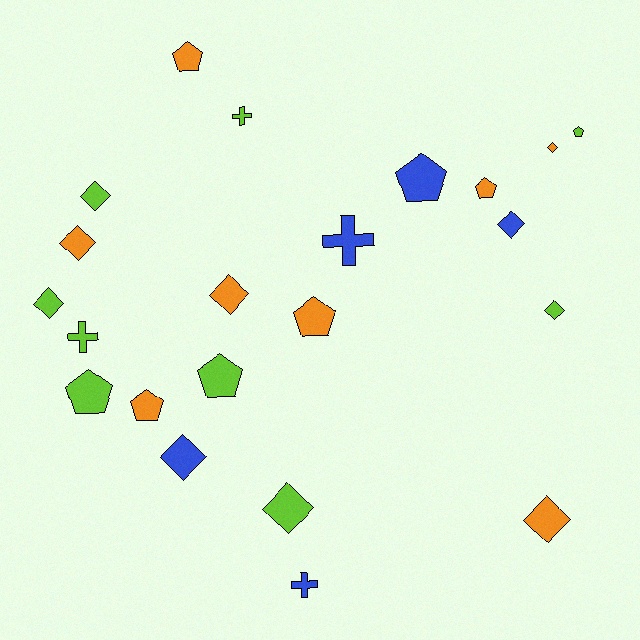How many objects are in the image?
There are 22 objects.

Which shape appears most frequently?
Diamond, with 10 objects.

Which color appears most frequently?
Lime, with 9 objects.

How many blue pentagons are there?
There is 1 blue pentagon.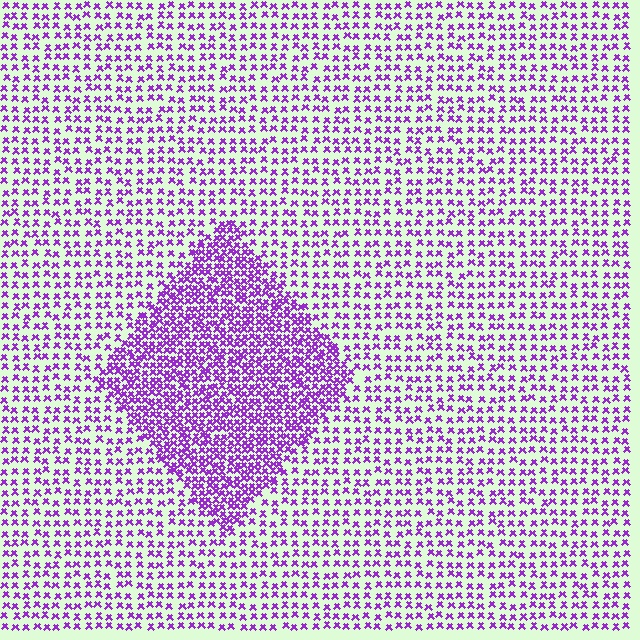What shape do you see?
I see a diamond.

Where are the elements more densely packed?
The elements are more densely packed inside the diamond boundary.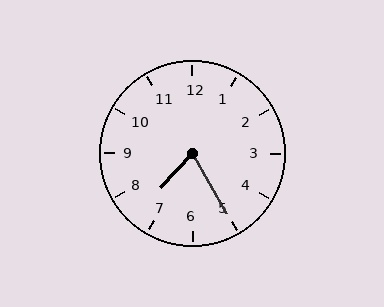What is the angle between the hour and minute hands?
Approximately 72 degrees.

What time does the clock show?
7:25.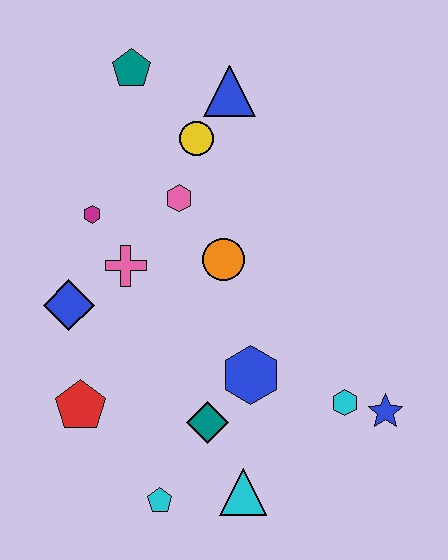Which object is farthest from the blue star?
The teal pentagon is farthest from the blue star.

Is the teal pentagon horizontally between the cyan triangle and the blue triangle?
No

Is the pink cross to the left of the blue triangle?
Yes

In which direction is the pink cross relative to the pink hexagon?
The pink cross is below the pink hexagon.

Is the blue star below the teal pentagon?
Yes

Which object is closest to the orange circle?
The pink hexagon is closest to the orange circle.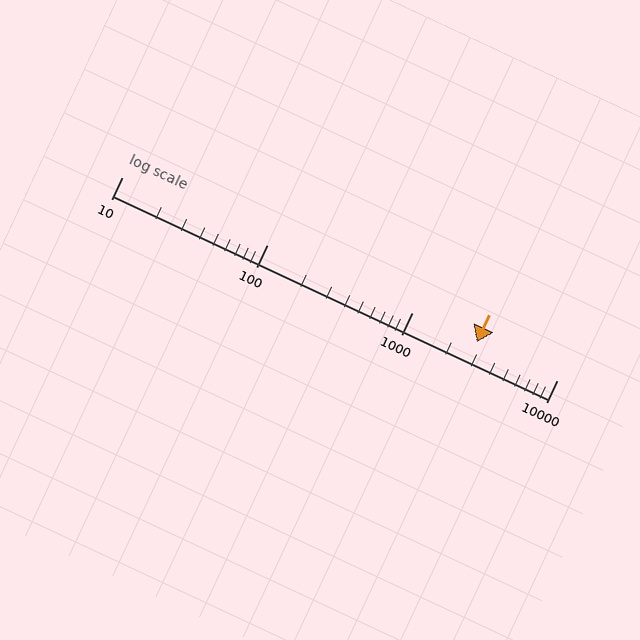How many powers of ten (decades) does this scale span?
The scale spans 3 decades, from 10 to 10000.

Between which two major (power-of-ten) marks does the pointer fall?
The pointer is between 1000 and 10000.